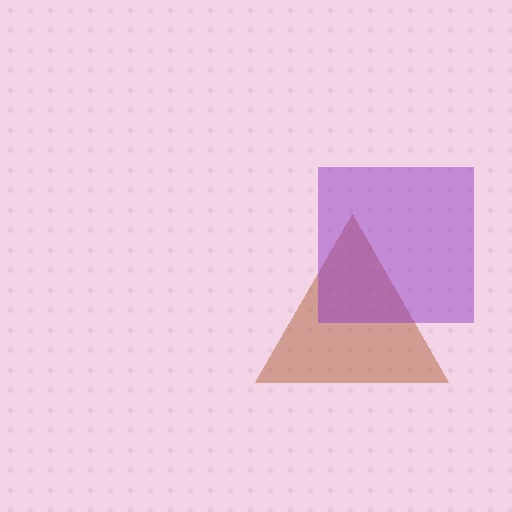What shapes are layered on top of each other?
The layered shapes are: a brown triangle, a purple square.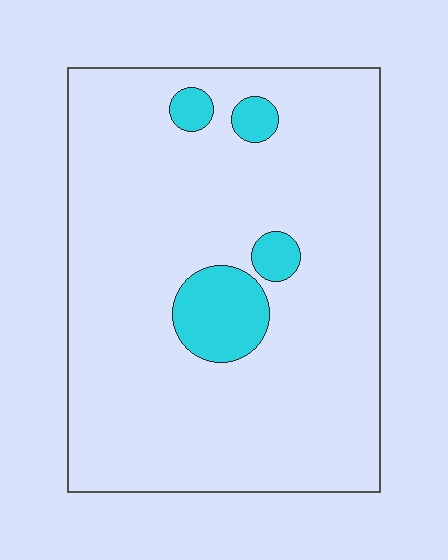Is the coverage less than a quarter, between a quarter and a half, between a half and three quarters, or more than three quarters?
Less than a quarter.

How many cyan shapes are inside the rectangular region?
4.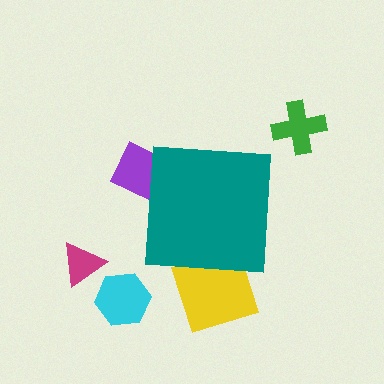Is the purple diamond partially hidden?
Yes, the purple diamond is partially hidden behind the teal square.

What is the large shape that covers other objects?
A teal square.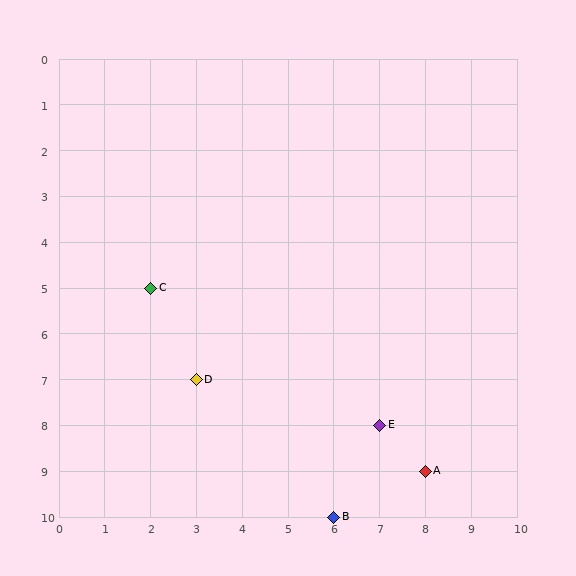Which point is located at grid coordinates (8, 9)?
Point A is at (8, 9).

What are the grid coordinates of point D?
Point D is at grid coordinates (3, 7).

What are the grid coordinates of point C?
Point C is at grid coordinates (2, 5).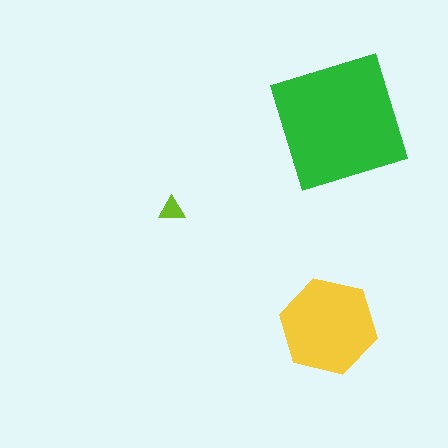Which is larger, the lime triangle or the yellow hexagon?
The yellow hexagon.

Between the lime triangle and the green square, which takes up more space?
The green square.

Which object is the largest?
The green square.